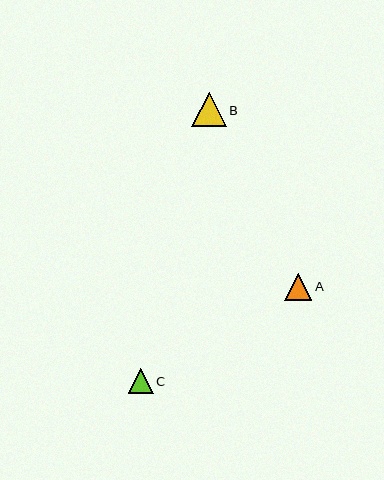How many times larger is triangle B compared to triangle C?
Triangle B is approximately 1.4 times the size of triangle C.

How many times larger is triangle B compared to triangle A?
Triangle B is approximately 1.3 times the size of triangle A.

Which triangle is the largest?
Triangle B is the largest with a size of approximately 35 pixels.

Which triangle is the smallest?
Triangle C is the smallest with a size of approximately 25 pixels.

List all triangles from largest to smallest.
From largest to smallest: B, A, C.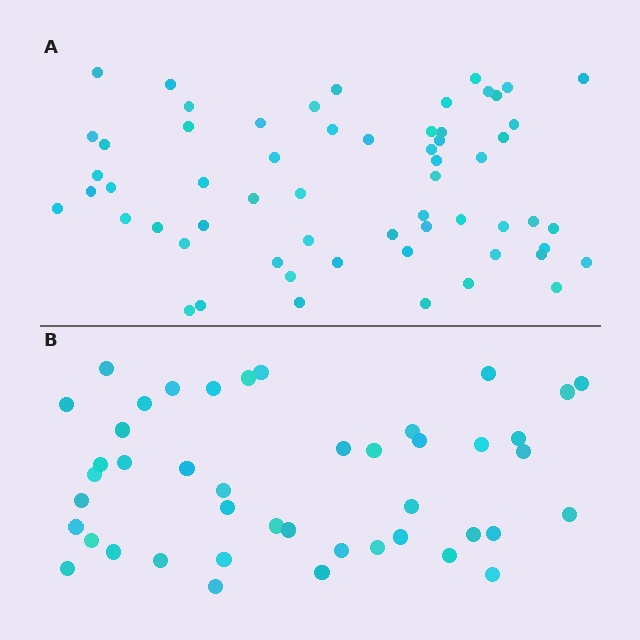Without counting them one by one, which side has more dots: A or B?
Region A (the top region) has more dots.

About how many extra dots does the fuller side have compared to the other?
Region A has approximately 15 more dots than region B.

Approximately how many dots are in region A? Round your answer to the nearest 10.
About 60 dots.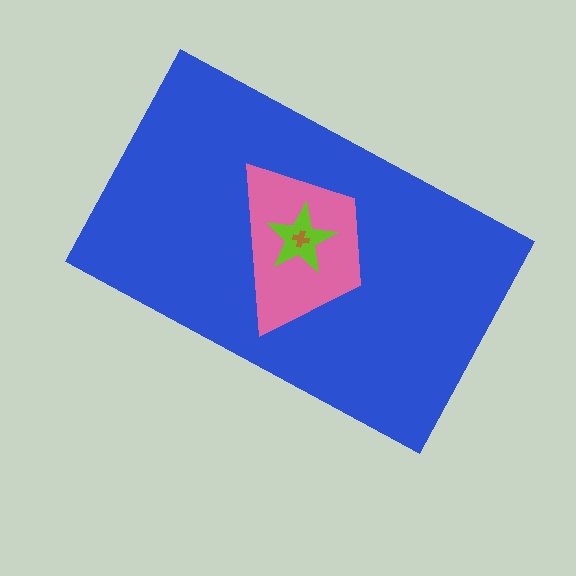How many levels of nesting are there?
4.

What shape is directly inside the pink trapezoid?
The lime star.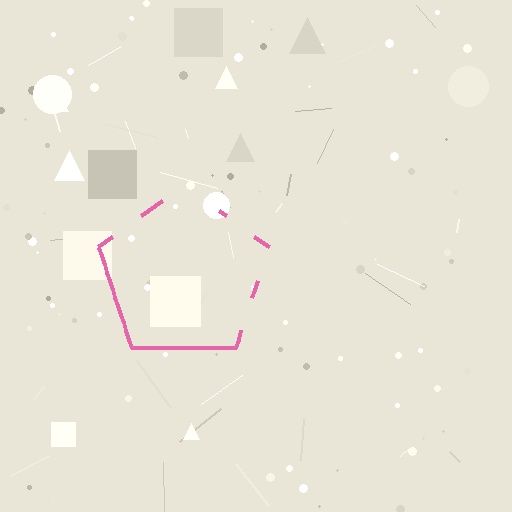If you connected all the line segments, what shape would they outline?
They would outline a pentagon.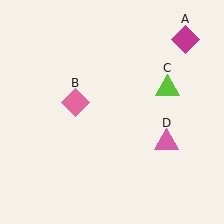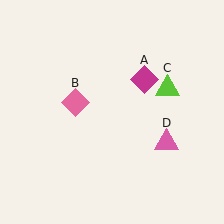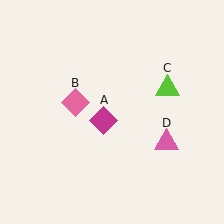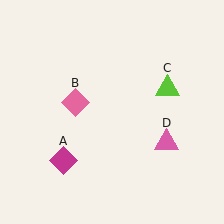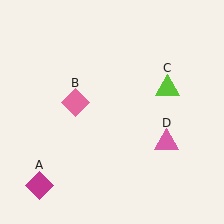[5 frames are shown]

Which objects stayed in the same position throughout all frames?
Pink diamond (object B) and lime triangle (object C) and pink triangle (object D) remained stationary.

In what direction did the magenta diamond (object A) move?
The magenta diamond (object A) moved down and to the left.